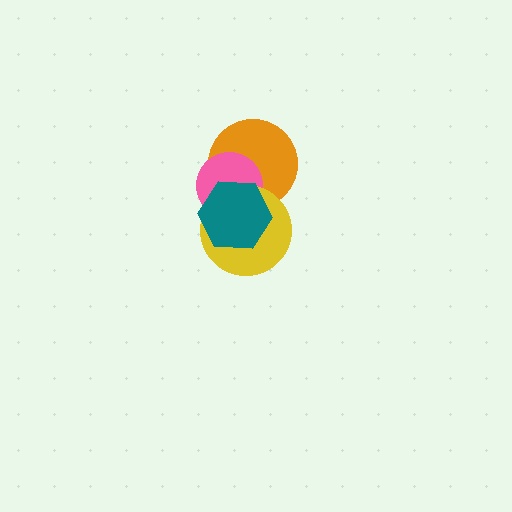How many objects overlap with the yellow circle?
3 objects overlap with the yellow circle.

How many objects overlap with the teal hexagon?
3 objects overlap with the teal hexagon.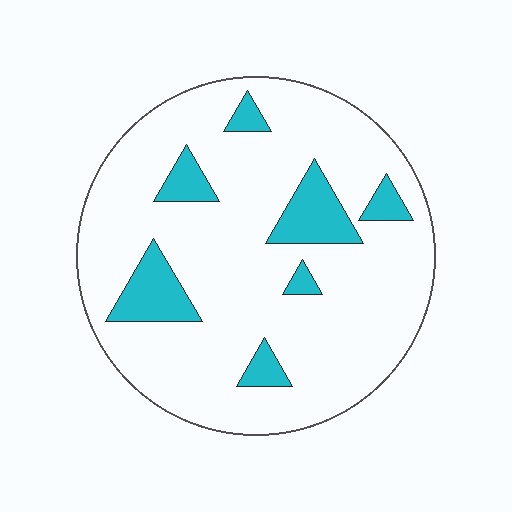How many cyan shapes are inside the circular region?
7.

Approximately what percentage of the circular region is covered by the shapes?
Approximately 15%.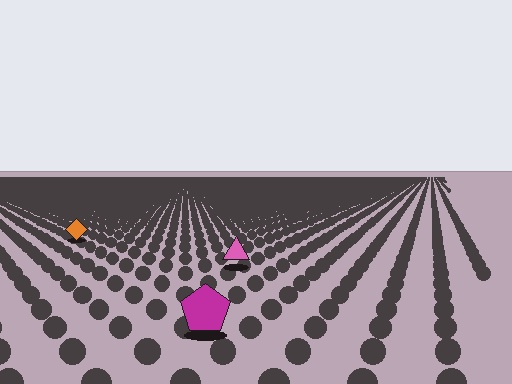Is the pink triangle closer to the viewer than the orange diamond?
Yes. The pink triangle is closer — you can tell from the texture gradient: the ground texture is coarser near it.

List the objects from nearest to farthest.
From nearest to farthest: the magenta pentagon, the pink triangle, the orange diamond.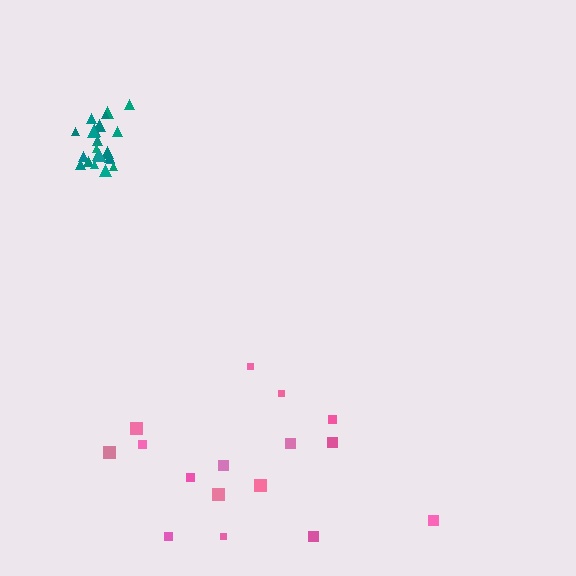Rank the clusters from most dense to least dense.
teal, pink.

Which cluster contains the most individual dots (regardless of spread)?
Teal (22).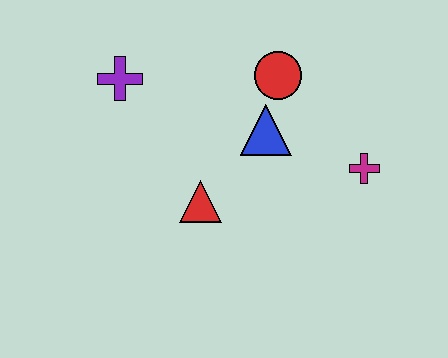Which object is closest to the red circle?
The blue triangle is closest to the red circle.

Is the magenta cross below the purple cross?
Yes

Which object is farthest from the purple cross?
The magenta cross is farthest from the purple cross.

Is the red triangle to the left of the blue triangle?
Yes